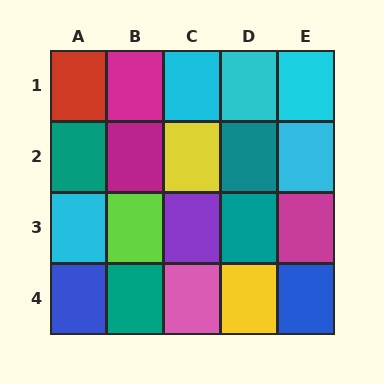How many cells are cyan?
5 cells are cyan.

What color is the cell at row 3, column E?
Magenta.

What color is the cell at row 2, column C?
Yellow.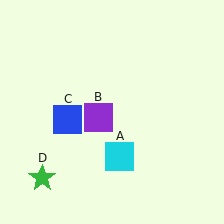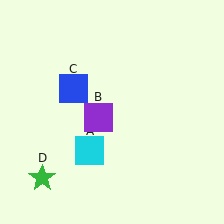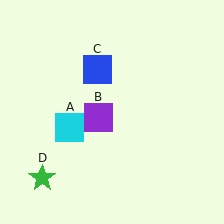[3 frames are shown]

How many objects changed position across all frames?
2 objects changed position: cyan square (object A), blue square (object C).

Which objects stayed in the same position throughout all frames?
Purple square (object B) and green star (object D) remained stationary.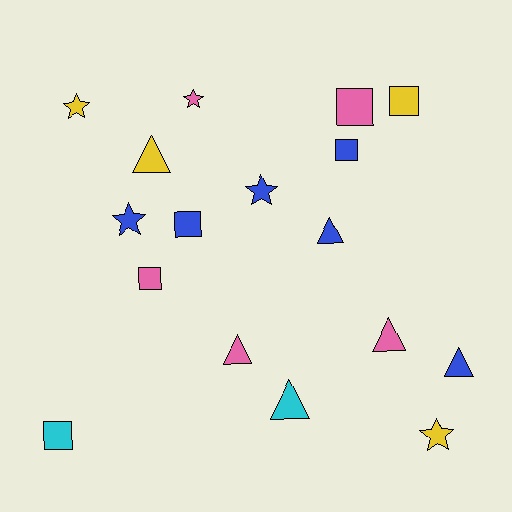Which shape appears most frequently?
Triangle, with 6 objects.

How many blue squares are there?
There are 2 blue squares.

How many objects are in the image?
There are 17 objects.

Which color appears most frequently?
Blue, with 6 objects.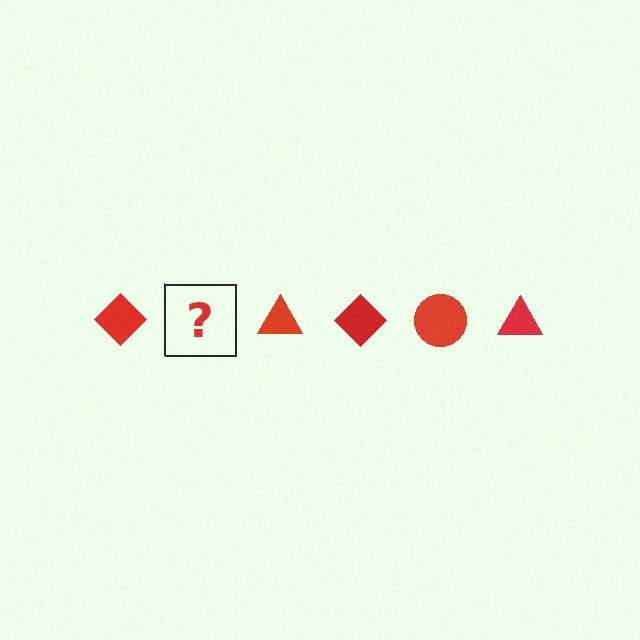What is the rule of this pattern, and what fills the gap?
The rule is that the pattern cycles through diamond, circle, triangle shapes in red. The gap should be filled with a red circle.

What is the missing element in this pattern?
The missing element is a red circle.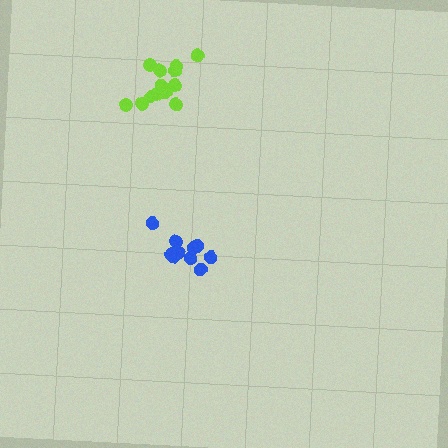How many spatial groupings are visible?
There are 2 spatial groupings.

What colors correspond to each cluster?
The clusters are colored: lime, blue.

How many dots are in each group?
Group 1: 13 dots, Group 2: 10 dots (23 total).